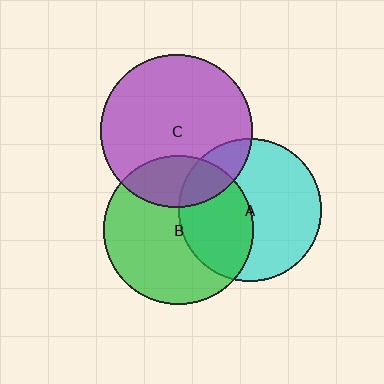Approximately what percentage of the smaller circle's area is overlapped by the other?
Approximately 15%.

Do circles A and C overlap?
Yes.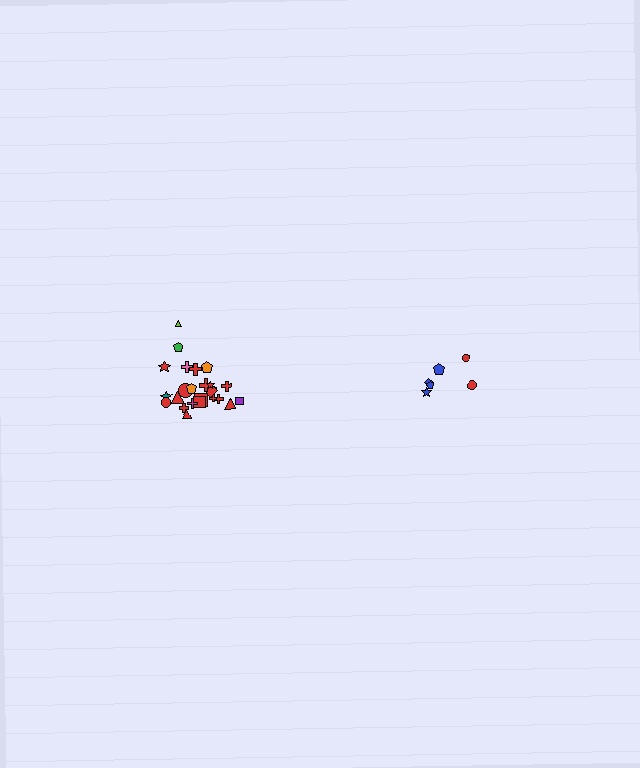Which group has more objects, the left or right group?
The left group.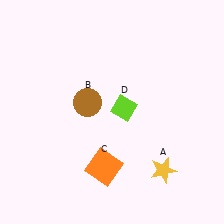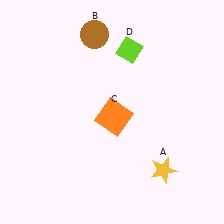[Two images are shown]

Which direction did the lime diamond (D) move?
The lime diamond (D) moved up.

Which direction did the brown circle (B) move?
The brown circle (B) moved up.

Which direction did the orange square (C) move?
The orange square (C) moved up.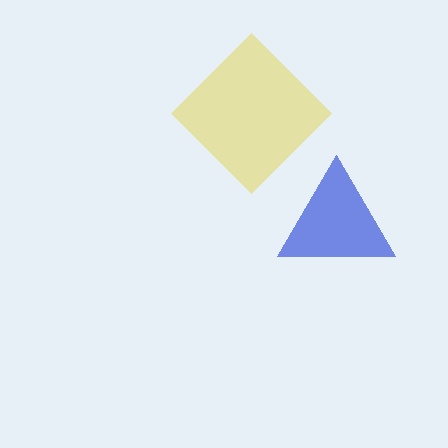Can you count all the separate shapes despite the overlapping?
Yes, there are 2 separate shapes.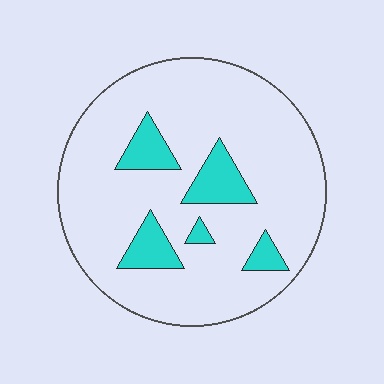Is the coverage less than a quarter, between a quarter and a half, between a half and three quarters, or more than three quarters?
Less than a quarter.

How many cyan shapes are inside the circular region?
5.